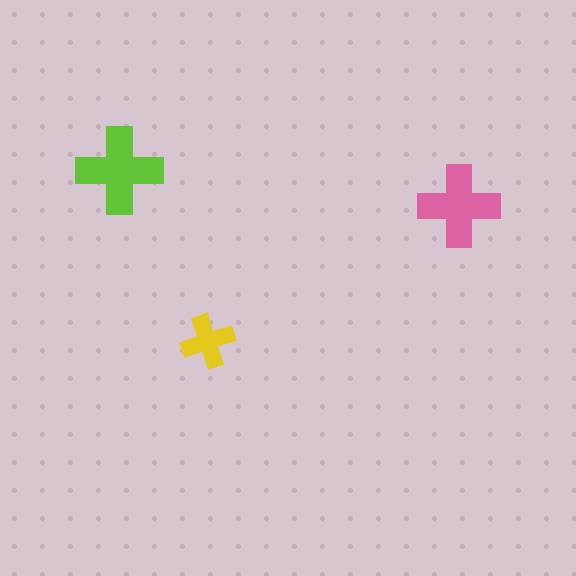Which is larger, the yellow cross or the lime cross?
The lime one.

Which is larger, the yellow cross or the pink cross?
The pink one.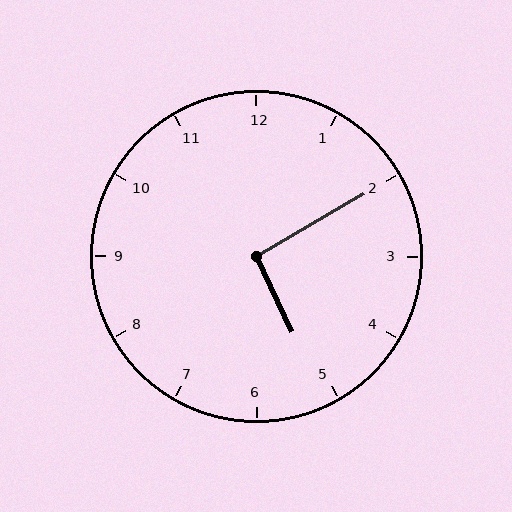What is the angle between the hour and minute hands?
Approximately 95 degrees.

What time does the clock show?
5:10.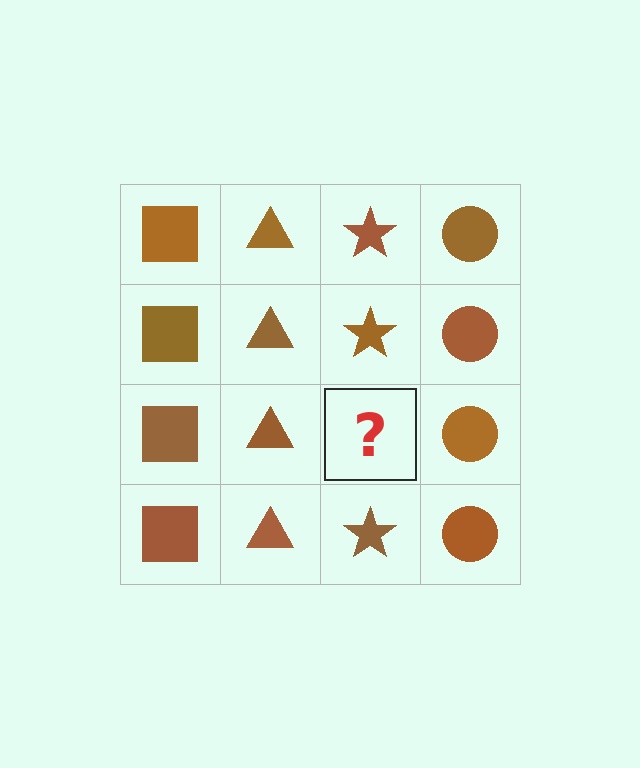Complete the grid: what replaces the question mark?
The question mark should be replaced with a brown star.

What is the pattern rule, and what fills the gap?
The rule is that each column has a consistent shape. The gap should be filled with a brown star.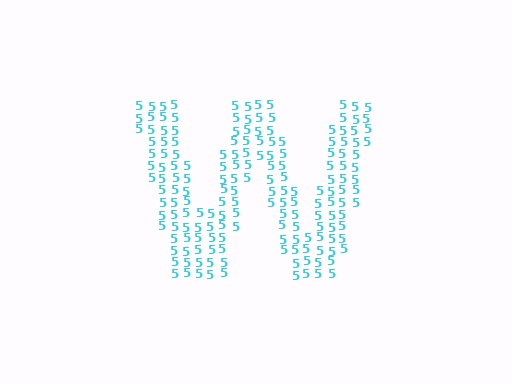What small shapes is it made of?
It is made of small digit 5's.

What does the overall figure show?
The overall figure shows the letter W.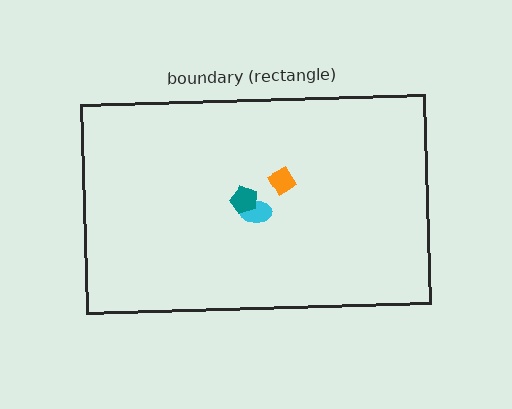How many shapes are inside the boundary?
3 inside, 0 outside.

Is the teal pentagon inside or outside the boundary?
Inside.